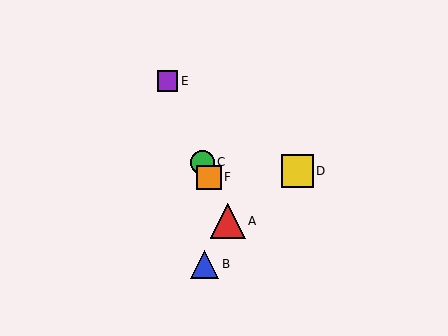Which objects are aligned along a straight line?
Objects A, C, E, F are aligned along a straight line.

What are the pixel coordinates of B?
Object B is at (205, 264).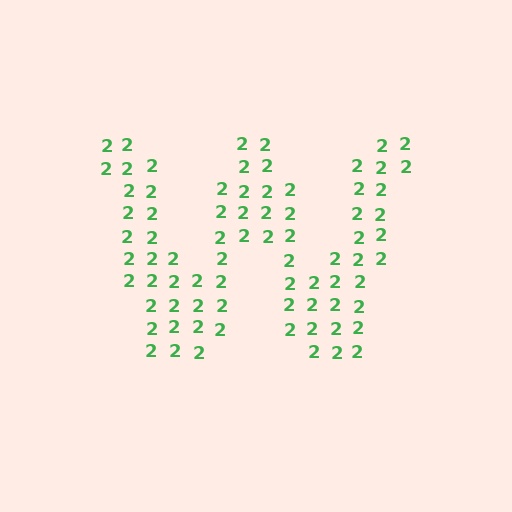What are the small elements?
The small elements are digit 2's.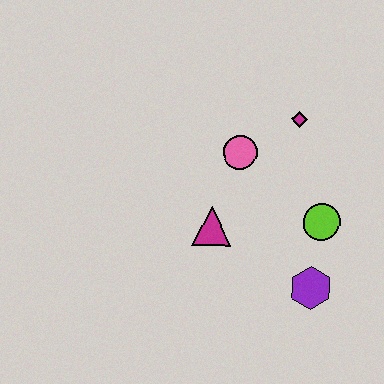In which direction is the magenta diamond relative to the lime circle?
The magenta diamond is above the lime circle.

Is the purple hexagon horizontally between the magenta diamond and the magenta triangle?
No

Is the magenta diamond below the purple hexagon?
No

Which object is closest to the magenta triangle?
The pink circle is closest to the magenta triangle.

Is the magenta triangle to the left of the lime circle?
Yes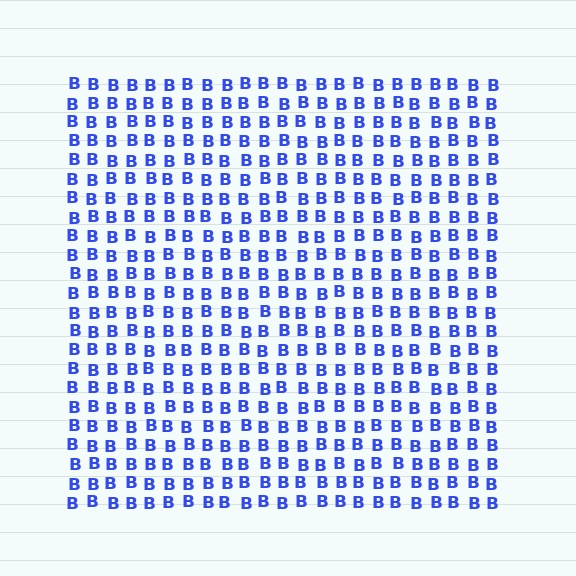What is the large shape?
The large shape is a square.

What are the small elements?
The small elements are letter B's.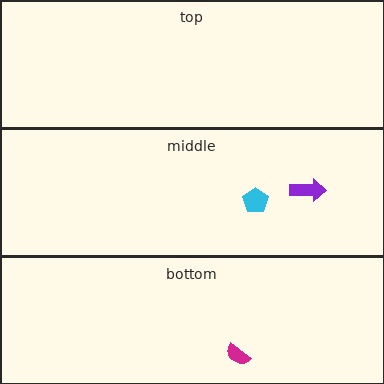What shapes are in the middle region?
The cyan pentagon, the purple arrow.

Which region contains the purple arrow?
The middle region.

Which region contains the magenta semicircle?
The bottom region.